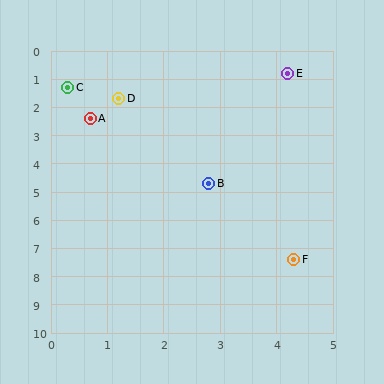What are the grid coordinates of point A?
Point A is at approximately (0.7, 2.4).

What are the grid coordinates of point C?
Point C is at approximately (0.3, 1.3).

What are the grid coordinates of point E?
Point E is at approximately (4.2, 0.8).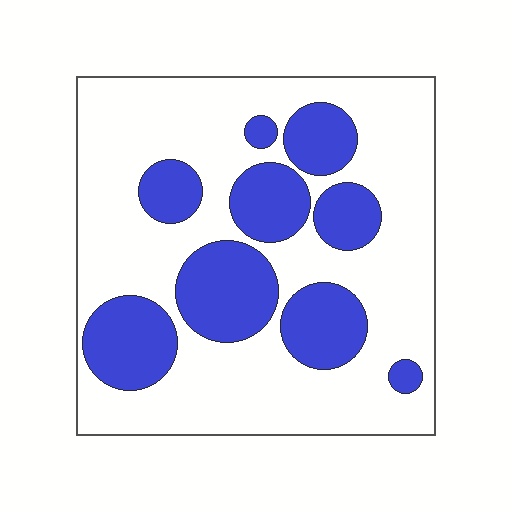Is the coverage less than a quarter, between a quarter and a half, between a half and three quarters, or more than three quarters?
Between a quarter and a half.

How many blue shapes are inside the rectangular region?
9.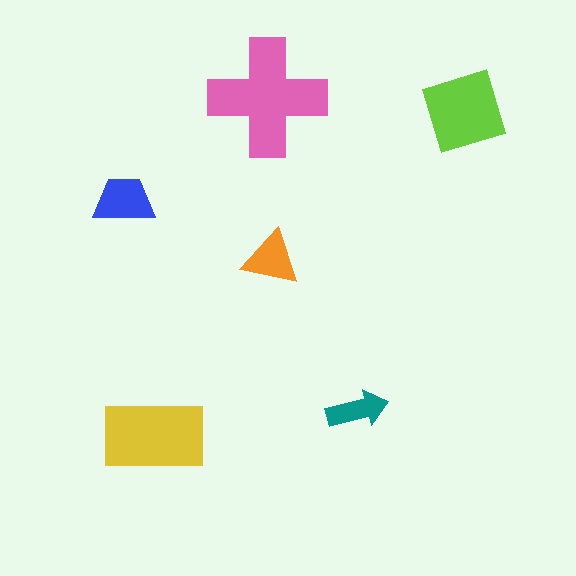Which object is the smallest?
The teal arrow.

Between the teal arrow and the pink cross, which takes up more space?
The pink cross.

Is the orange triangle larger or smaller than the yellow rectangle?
Smaller.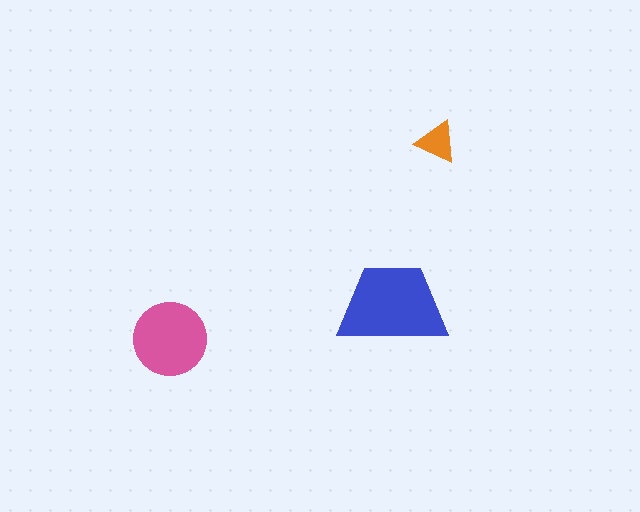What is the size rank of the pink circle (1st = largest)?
2nd.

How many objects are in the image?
There are 3 objects in the image.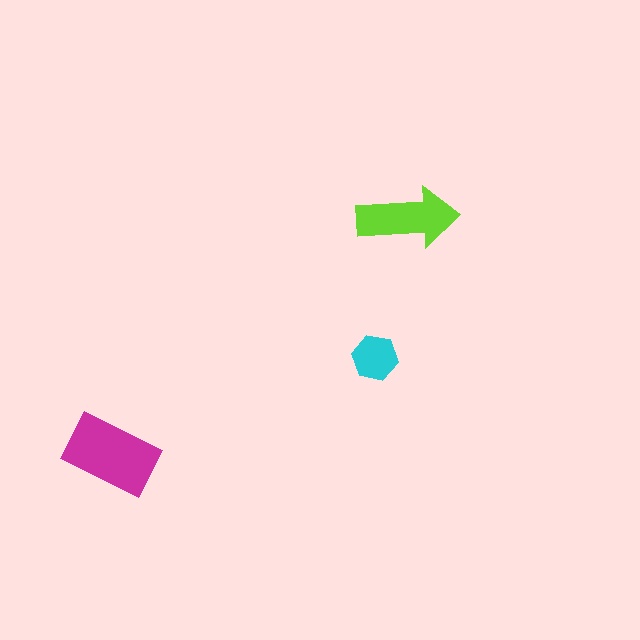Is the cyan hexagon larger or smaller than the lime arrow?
Smaller.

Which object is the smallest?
The cyan hexagon.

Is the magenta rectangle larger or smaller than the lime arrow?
Larger.